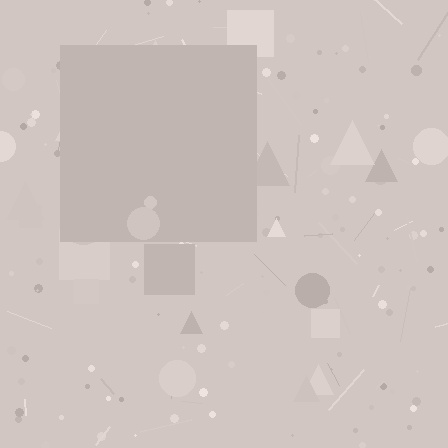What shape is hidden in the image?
A square is hidden in the image.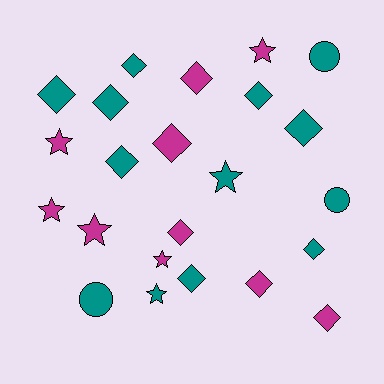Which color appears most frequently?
Teal, with 13 objects.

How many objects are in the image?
There are 23 objects.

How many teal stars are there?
There are 2 teal stars.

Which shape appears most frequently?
Diamond, with 13 objects.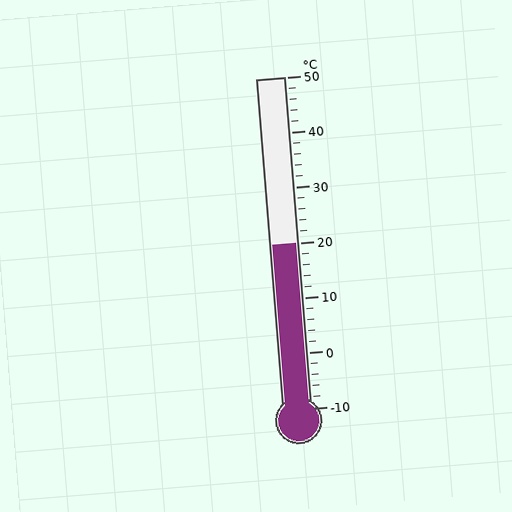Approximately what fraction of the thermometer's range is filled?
The thermometer is filled to approximately 50% of its range.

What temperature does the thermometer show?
The thermometer shows approximately 20°C.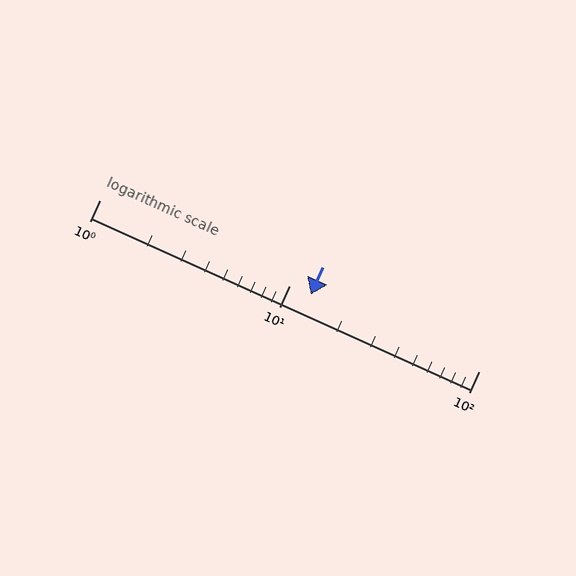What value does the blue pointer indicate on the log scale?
The pointer indicates approximately 13.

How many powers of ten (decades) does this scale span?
The scale spans 2 decades, from 1 to 100.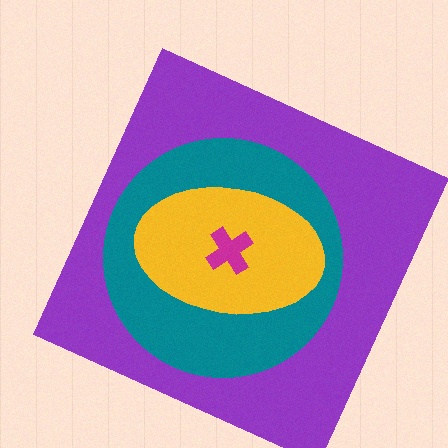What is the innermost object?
The magenta cross.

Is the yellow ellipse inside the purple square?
Yes.